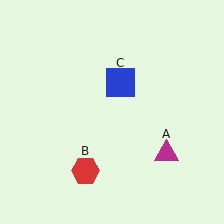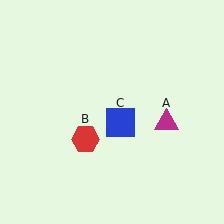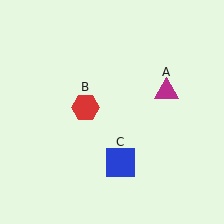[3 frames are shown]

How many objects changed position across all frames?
3 objects changed position: magenta triangle (object A), red hexagon (object B), blue square (object C).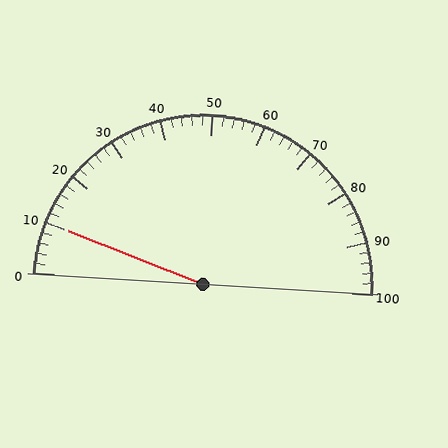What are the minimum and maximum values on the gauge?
The gauge ranges from 0 to 100.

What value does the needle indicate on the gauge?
The needle indicates approximately 10.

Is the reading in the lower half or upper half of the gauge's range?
The reading is in the lower half of the range (0 to 100).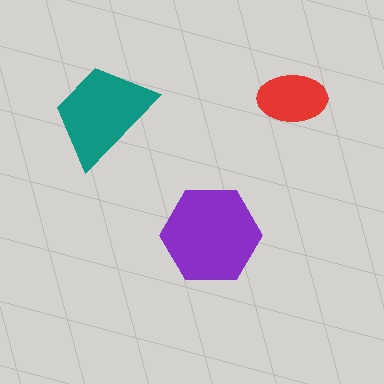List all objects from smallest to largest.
The red ellipse, the teal trapezoid, the purple hexagon.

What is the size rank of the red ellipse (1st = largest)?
3rd.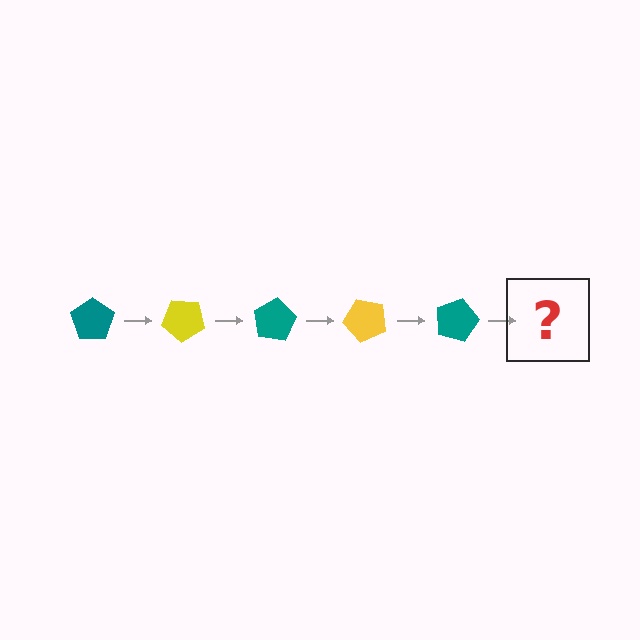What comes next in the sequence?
The next element should be a yellow pentagon, rotated 200 degrees from the start.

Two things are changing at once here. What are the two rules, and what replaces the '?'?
The two rules are that it rotates 40 degrees each step and the color cycles through teal and yellow. The '?' should be a yellow pentagon, rotated 200 degrees from the start.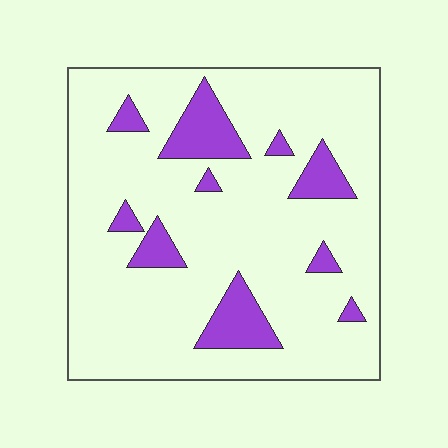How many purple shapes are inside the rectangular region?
10.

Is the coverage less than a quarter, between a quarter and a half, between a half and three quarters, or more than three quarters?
Less than a quarter.